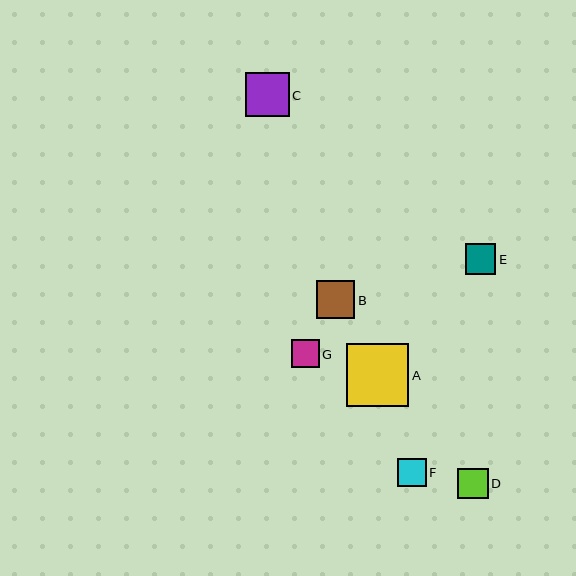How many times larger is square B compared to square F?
Square B is approximately 1.3 times the size of square F.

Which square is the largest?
Square A is the largest with a size of approximately 63 pixels.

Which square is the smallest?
Square G is the smallest with a size of approximately 28 pixels.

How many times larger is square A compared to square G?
Square A is approximately 2.2 times the size of square G.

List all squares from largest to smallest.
From largest to smallest: A, C, B, E, D, F, G.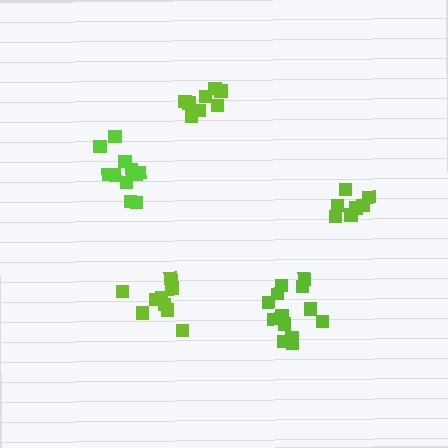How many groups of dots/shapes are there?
There are 5 groups.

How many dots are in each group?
Group 1: 13 dots, Group 2: 7 dots, Group 3: 9 dots, Group 4: 11 dots, Group 5: 9 dots (49 total).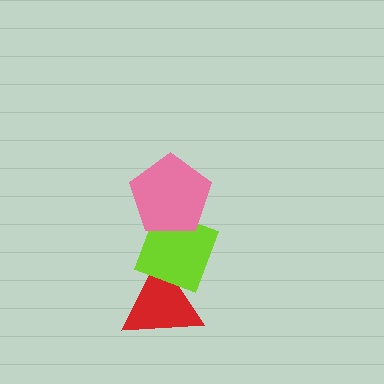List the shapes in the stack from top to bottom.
From top to bottom: the pink pentagon, the lime diamond, the red triangle.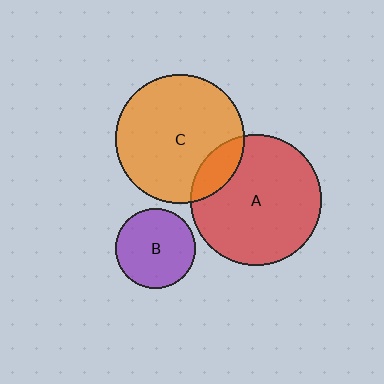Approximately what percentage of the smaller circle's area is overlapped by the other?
Approximately 15%.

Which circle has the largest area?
Circle A (red).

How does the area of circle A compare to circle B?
Approximately 2.7 times.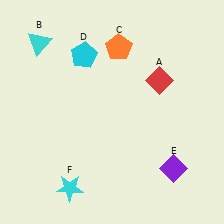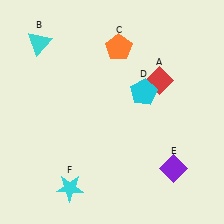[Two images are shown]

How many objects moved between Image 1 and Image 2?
1 object moved between the two images.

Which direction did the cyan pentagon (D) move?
The cyan pentagon (D) moved right.